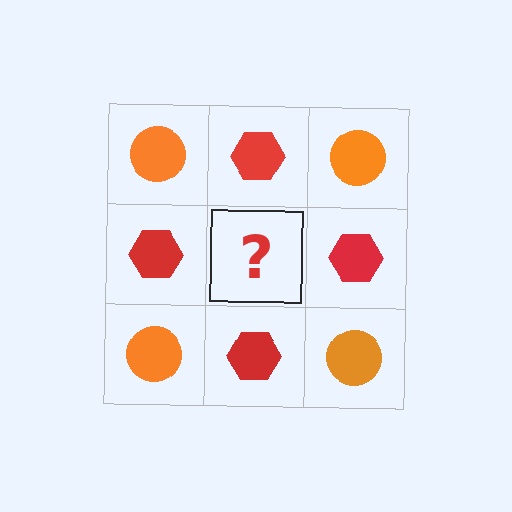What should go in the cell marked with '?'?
The missing cell should contain an orange circle.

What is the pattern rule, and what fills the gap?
The rule is that it alternates orange circle and red hexagon in a checkerboard pattern. The gap should be filled with an orange circle.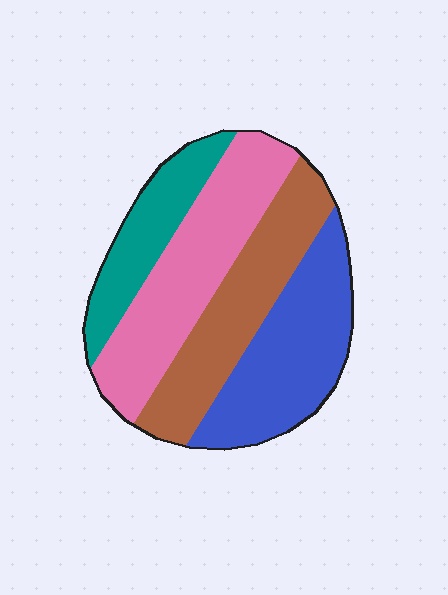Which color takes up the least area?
Teal, at roughly 15%.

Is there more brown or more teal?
Brown.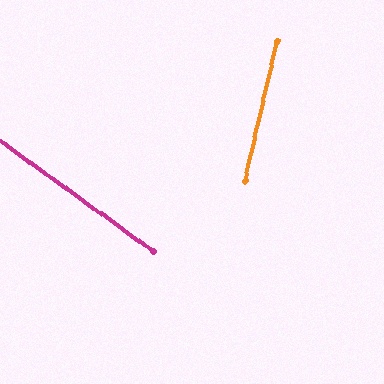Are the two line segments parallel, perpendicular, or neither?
Neither parallel nor perpendicular — they differ by about 67°.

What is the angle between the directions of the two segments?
Approximately 67 degrees.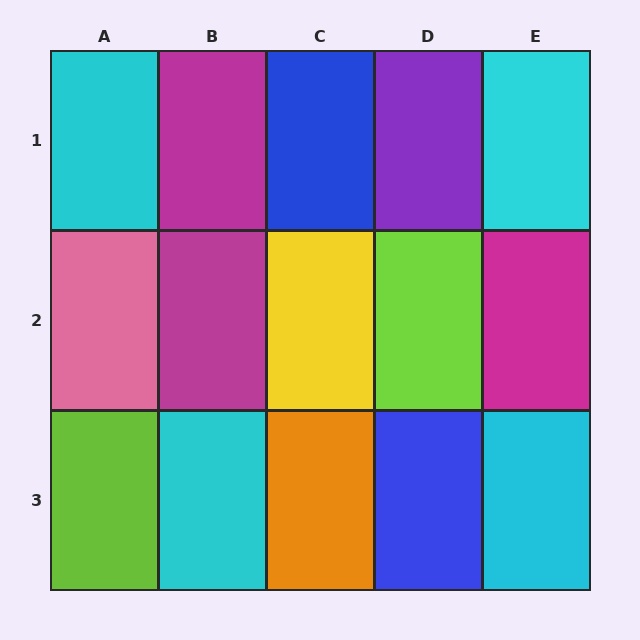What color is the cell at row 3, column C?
Orange.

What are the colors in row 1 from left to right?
Cyan, magenta, blue, purple, cyan.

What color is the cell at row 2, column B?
Magenta.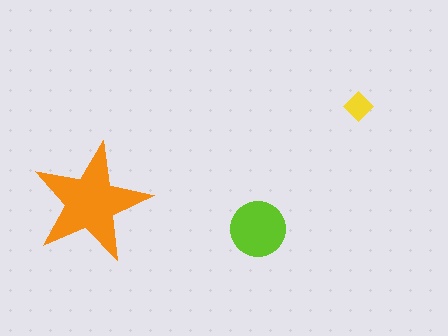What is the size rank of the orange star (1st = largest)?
1st.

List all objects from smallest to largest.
The yellow diamond, the lime circle, the orange star.